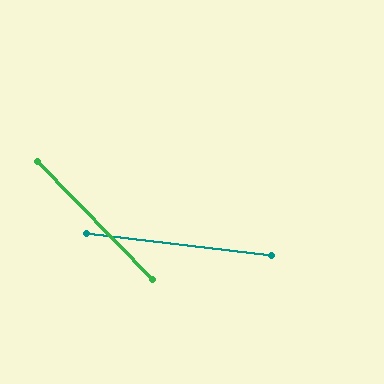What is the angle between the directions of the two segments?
Approximately 39 degrees.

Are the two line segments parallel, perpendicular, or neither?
Neither parallel nor perpendicular — they differ by about 39°.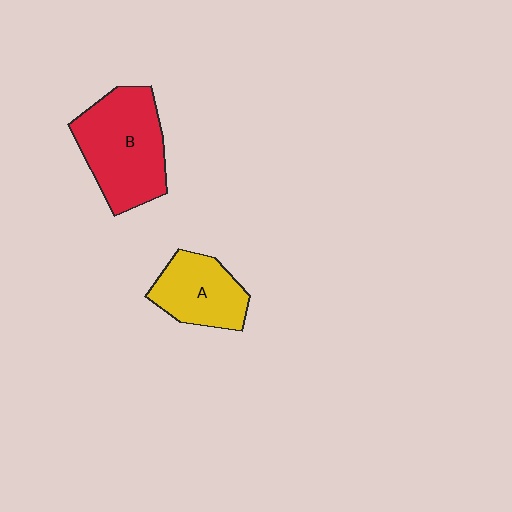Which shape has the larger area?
Shape B (red).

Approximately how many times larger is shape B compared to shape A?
Approximately 1.5 times.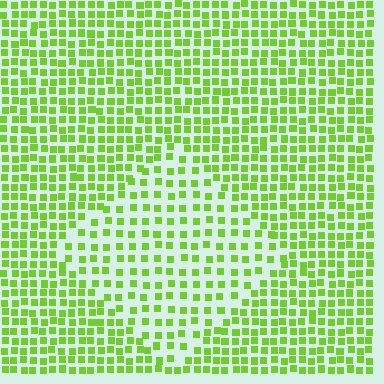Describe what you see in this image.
The image contains small lime elements arranged at two different densities. A diamond-shaped region is visible where the elements are less densely packed than the surrounding area.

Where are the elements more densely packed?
The elements are more densely packed outside the diamond boundary.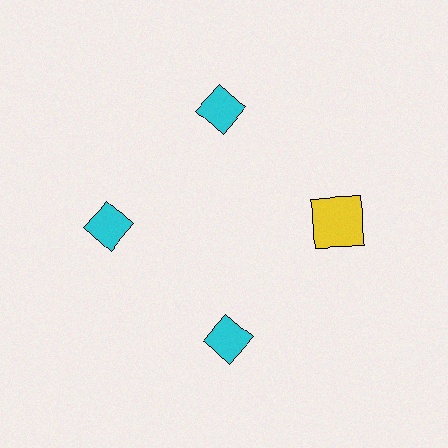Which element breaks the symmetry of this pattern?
The yellow square at roughly the 3 o'clock position breaks the symmetry. All other shapes are cyan diamonds.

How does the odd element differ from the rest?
It differs in both color (yellow instead of cyan) and shape (square instead of diamond).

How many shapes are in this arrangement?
There are 4 shapes arranged in a ring pattern.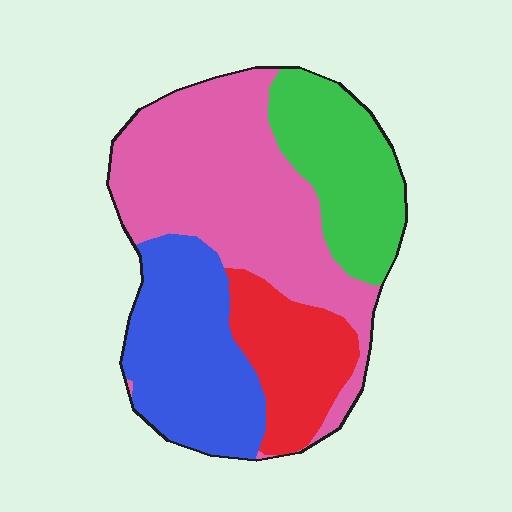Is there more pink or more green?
Pink.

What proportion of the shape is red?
Red covers about 15% of the shape.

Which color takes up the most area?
Pink, at roughly 40%.